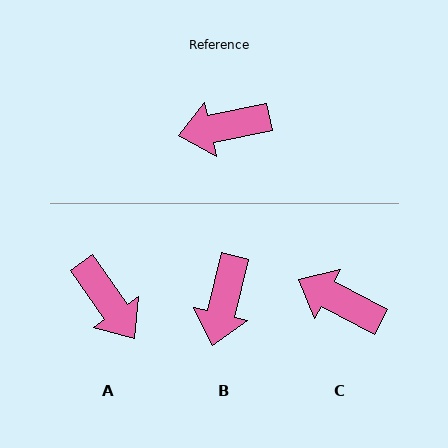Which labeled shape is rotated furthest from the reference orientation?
A, about 113 degrees away.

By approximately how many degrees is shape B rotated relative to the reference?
Approximately 64 degrees counter-clockwise.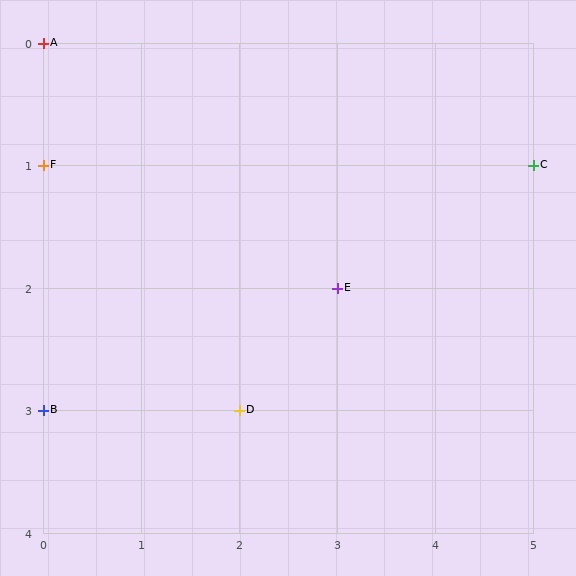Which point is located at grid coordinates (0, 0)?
Point A is at (0, 0).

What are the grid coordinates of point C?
Point C is at grid coordinates (5, 1).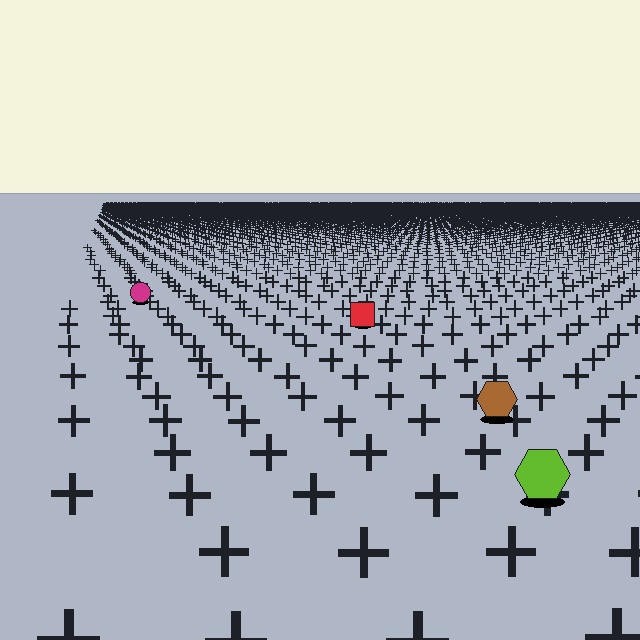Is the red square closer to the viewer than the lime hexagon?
No. The lime hexagon is closer — you can tell from the texture gradient: the ground texture is coarser near it.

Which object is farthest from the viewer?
The magenta circle is farthest from the viewer. It appears smaller and the ground texture around it is denser.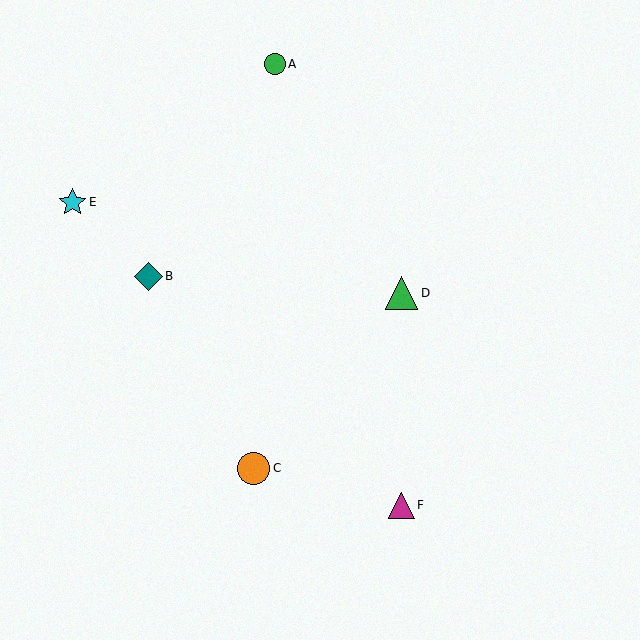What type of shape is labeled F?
Shape F is a magenta triangle.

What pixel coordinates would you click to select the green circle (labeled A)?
Click at (275, 64) to select the green circle A.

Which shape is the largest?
The green triangle (labeled D) is the largest.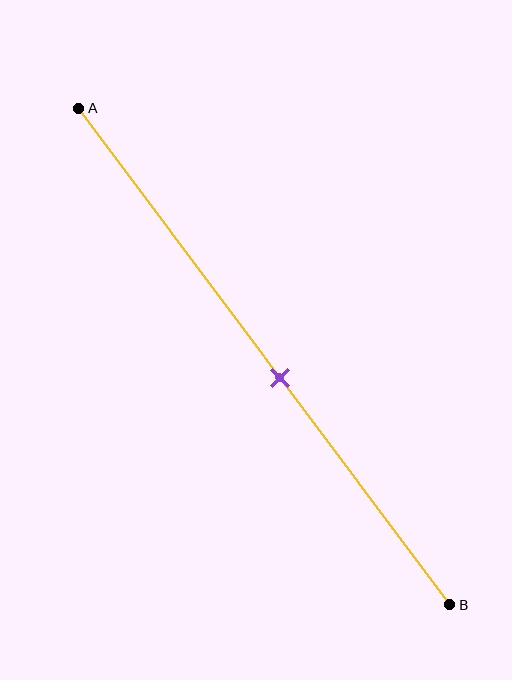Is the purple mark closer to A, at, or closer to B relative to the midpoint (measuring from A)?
The purple mark is closer to point B than the midpoint of segment AB.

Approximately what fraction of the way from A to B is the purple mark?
The purple mark is approximately 55% of the way from A to B.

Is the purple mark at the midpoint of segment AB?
No, the mark is at about 55% from A, not at the 50% midpoint.